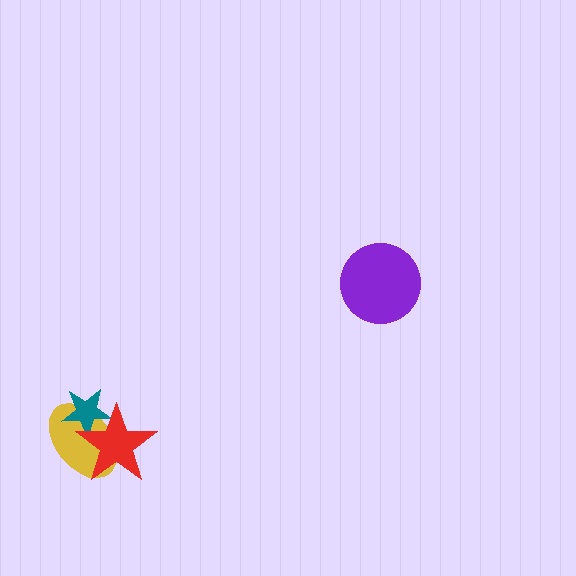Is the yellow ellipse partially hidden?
Yes, it is partially covered by another shape.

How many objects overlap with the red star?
2 objects overlap with the red star.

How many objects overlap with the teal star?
2 objects overlap with the teal star.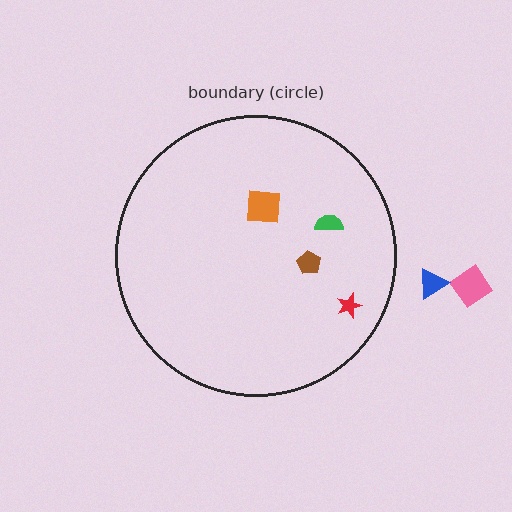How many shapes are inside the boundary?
4 inside, 2 outside.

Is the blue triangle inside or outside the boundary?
Outside.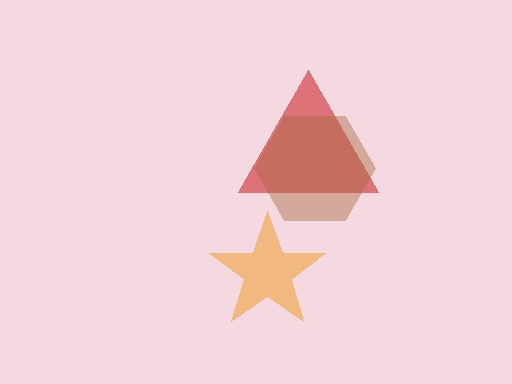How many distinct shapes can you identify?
There are 3 distinct shapes: a red triangle, a brown hexagon, an orange star.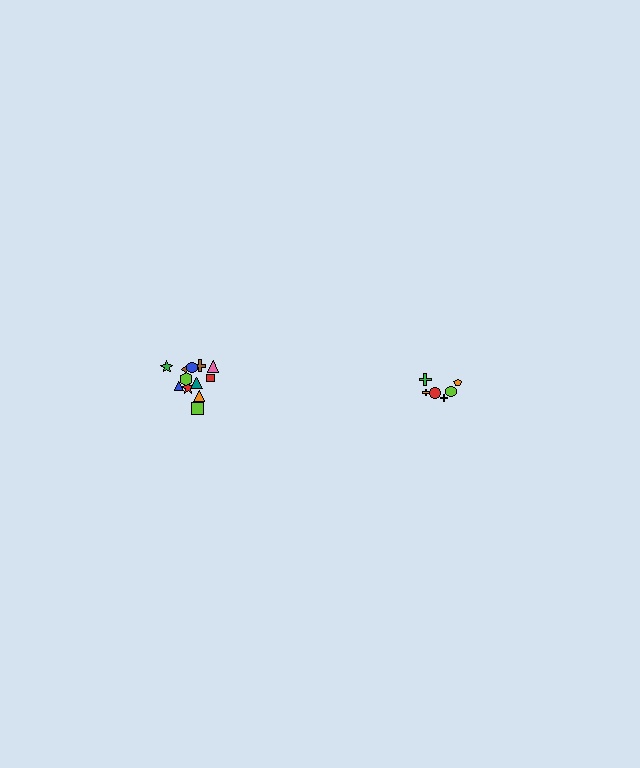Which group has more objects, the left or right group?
The left group.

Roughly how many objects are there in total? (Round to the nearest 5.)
Roughly 20 objects in total.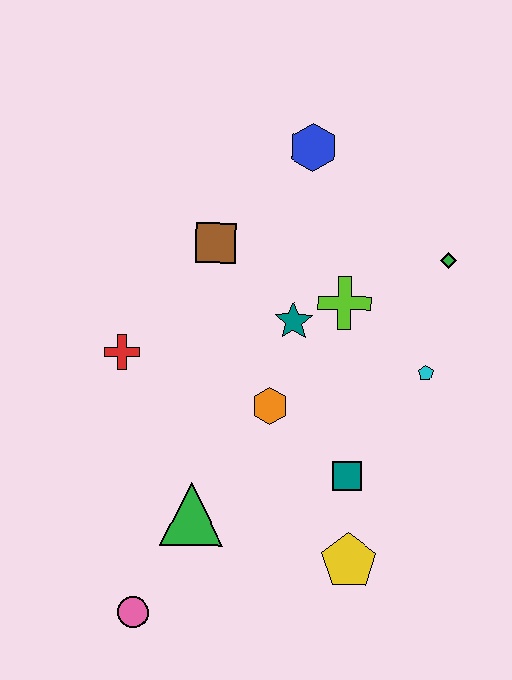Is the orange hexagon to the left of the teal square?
Yes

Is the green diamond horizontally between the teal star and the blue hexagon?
No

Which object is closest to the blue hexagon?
The brown square is closest to the blue hexagon.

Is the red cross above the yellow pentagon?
Yes